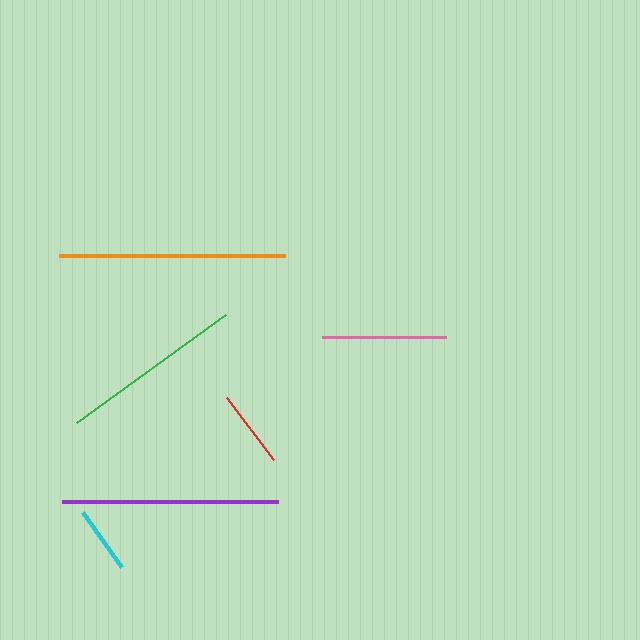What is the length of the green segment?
The green segment is approximately 184 pixels long.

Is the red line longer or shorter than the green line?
The green line is longer than the red line.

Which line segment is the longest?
The orange line is the longest at approximately 225 pixels.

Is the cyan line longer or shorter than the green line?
The green line is longer than the cyan line.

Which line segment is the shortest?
The cyan line is the shortest at approximately 68 pixels.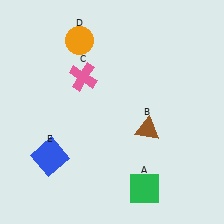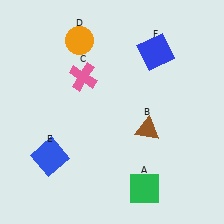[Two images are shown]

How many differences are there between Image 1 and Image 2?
There is 1 difference between the two images.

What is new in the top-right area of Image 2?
A blue square (F) was added in the top-right area of Image 2.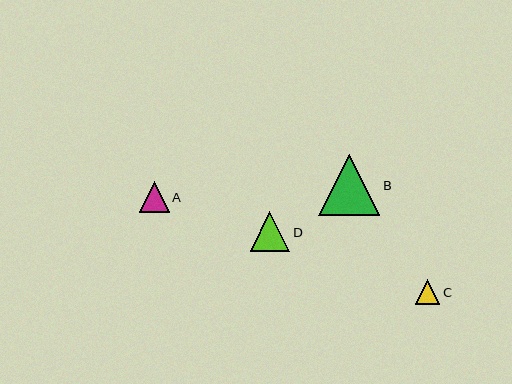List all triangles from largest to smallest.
From largest to smallest: B, D, A, C.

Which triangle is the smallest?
Triangle C is the smallest with a size of approximately 25 pixels.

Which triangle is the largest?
Triangle B is the largest with a size of approximately 61 pixels.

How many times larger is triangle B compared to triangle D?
Triangle B is approximately 1.6 times the size of triangle D.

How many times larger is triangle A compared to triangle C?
Triangle A is approximately 1.2 times the size of triangle C.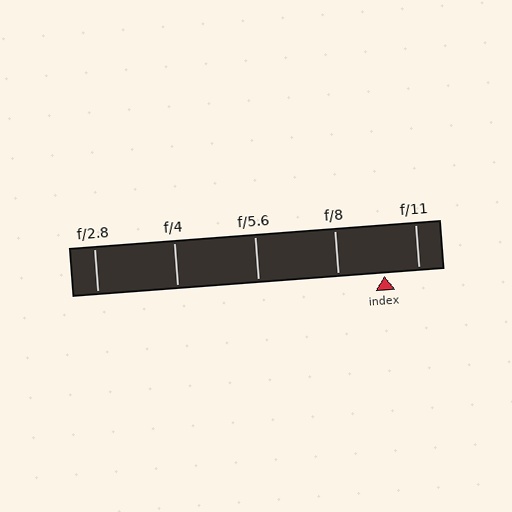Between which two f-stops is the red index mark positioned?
The index mark is between f/8 and f/11.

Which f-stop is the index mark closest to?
The index mark is closest to f/11.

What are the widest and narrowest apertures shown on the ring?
The widest aperture shown is f/2.8 and the narrowest is f/11.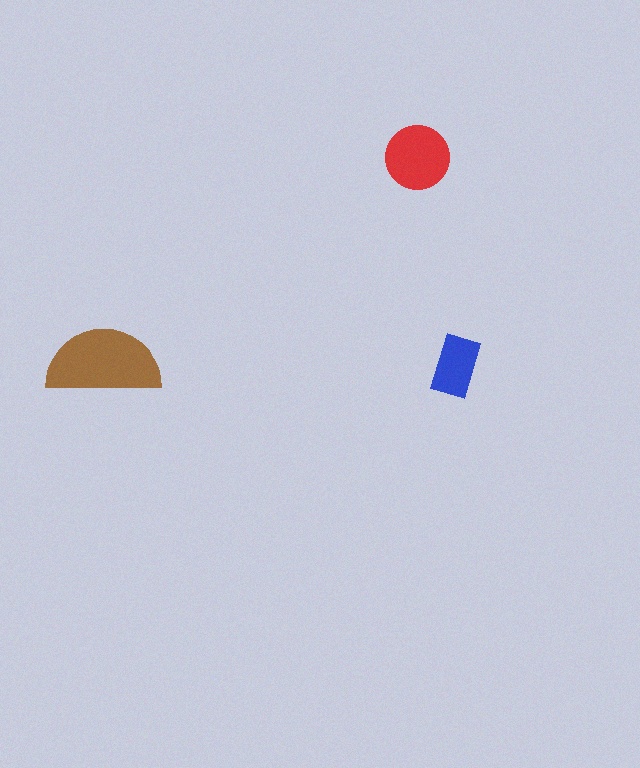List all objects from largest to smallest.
The brown semicircle, the red circle, the blue rectangle.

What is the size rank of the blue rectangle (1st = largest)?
3rd.